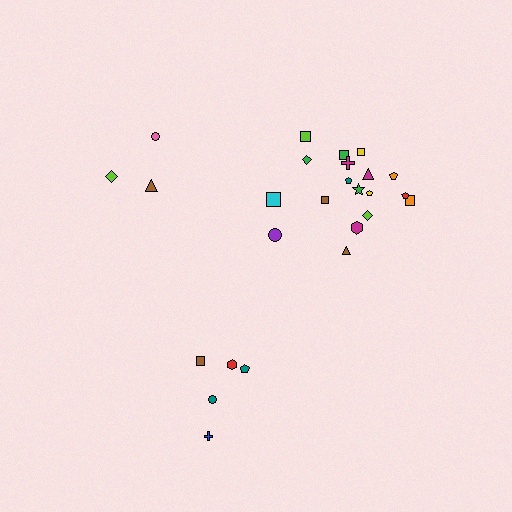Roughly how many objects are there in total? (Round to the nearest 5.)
Roughly 25 objects in total.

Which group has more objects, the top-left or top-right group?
The top-right group.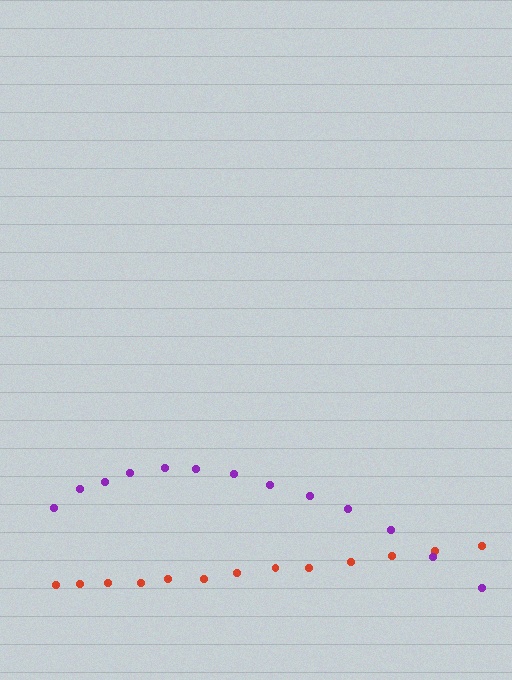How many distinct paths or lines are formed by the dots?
There are 2 distinct paths.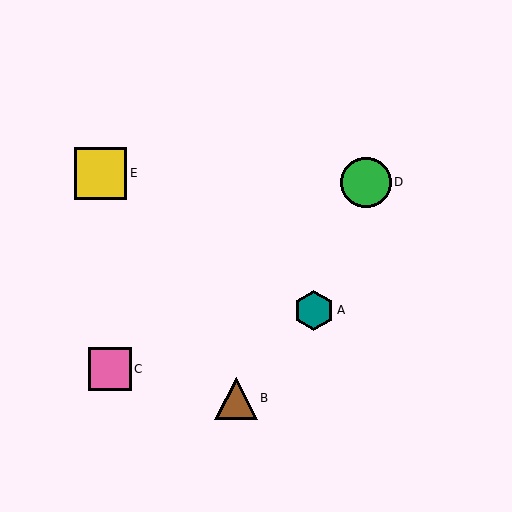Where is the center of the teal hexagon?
The center of the teal hexagon is at (314, 310).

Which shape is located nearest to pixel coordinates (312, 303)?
The teal hexagon (labeled A) at (314, 310) is nearest to that location.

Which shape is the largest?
The yellow square (labeled E) is the largest.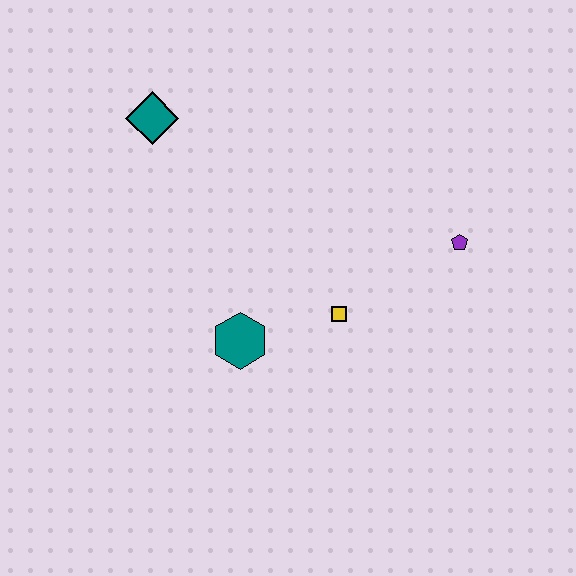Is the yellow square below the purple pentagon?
Yes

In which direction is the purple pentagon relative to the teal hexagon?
The purple pentagon is to the right of the teal hexagon.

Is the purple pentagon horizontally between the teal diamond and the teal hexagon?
No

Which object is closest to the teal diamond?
The teal hexagon is closest to the teal diamond.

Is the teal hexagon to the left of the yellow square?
Yes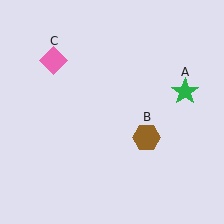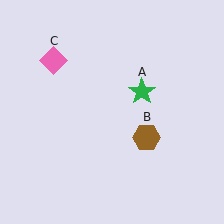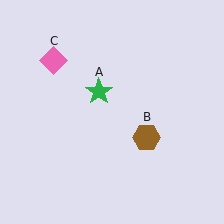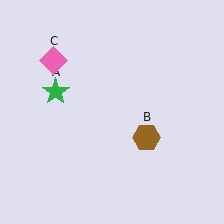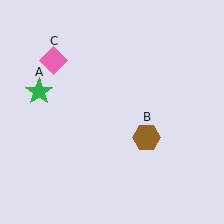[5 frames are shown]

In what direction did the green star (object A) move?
The green star (object A) moved left.